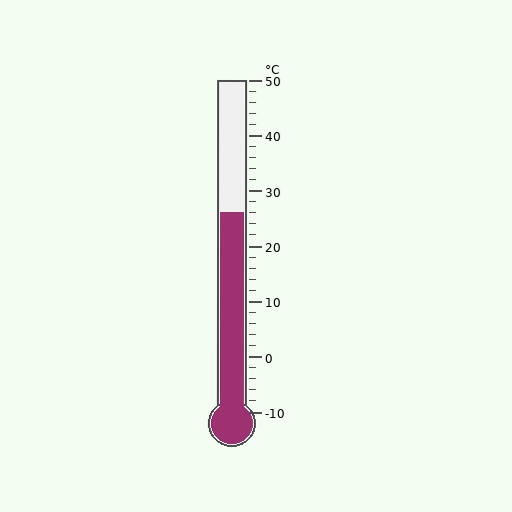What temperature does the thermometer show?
The thermometer shows approximately 26°C.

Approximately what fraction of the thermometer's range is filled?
The thermometer is filled to approximately 60% of its range.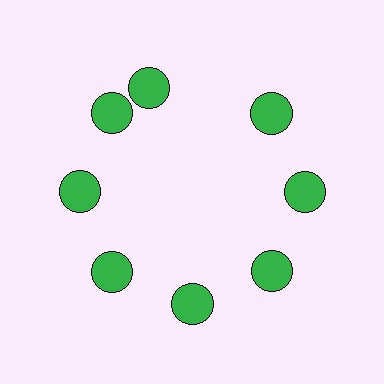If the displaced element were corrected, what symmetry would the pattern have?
It would have 8-fold rotational symmetry — the pattern would map onto itself every 45 degrees.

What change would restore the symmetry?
The symmetry would be restored by rotating it back into even spacing with its neighbors so that all 8 circles sit at equal angles and equal distance from the center.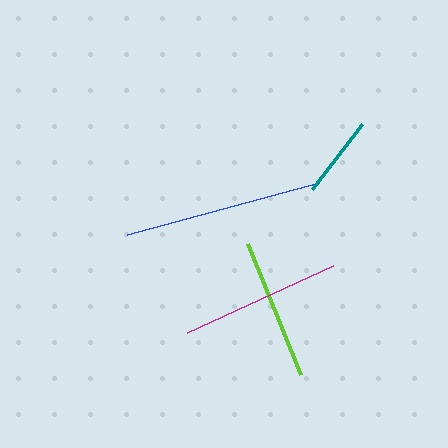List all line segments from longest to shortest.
From longest to shortest: blue, magenta, lime, teal.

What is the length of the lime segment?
The lime segment is approximately 142 pixels long.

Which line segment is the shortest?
The teal line is the shortest at approximately 81 pixels.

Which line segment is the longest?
The blue line is the longest at approximately 199 pixels.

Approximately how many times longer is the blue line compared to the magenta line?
The blue line is approximately 1.2 times the length of the magenta line.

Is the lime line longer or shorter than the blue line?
The blue line is longer than the lime line.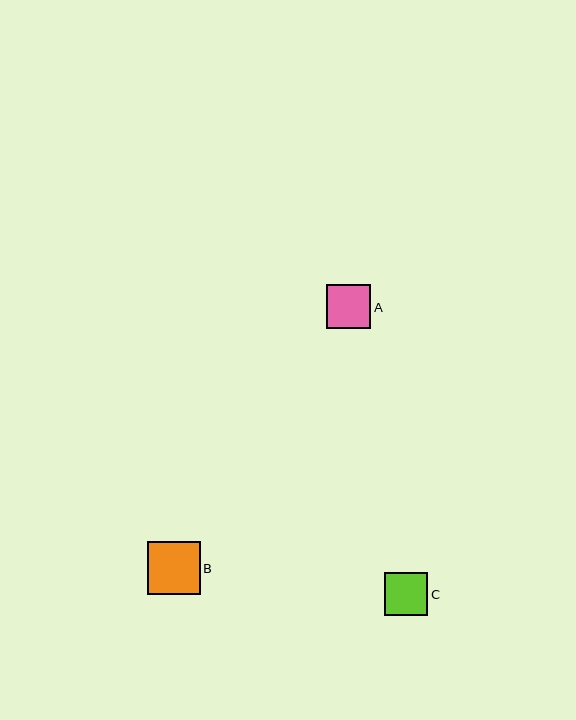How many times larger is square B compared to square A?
Square B is approximately 1.2 times the size of square A.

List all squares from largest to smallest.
From largest to smallest: B, A, C.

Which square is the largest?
Square B is the largest with a size of approximately 53 pixels.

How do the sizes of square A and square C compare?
Square A and square C are approximately the same size.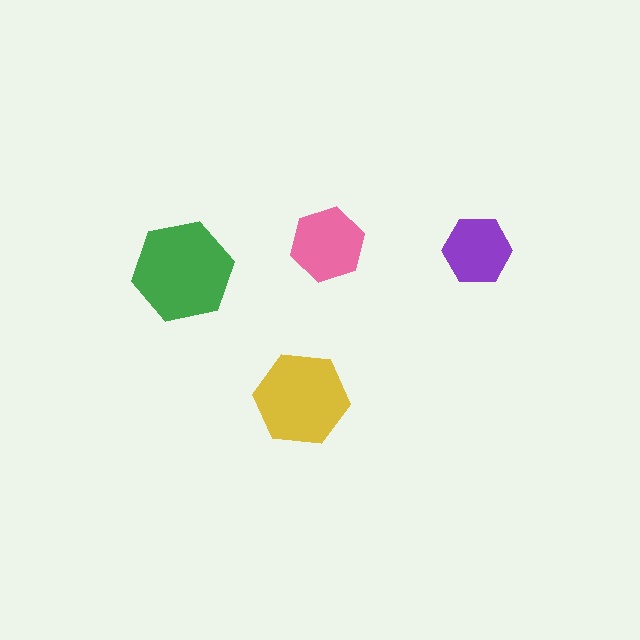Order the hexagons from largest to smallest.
the green one, the yellow one, the pink one, the purple one.